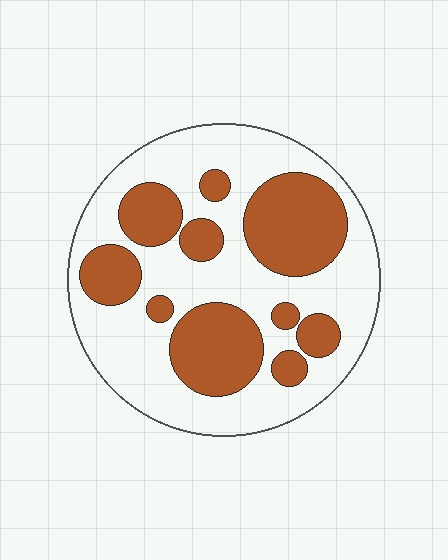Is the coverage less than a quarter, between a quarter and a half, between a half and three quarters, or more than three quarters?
Between a quarter and a half.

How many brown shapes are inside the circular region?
10.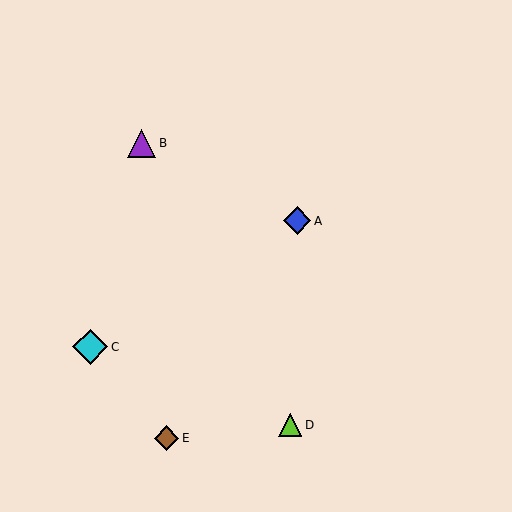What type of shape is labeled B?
Shape B is a purple triangle.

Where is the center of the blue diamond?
The center of the blue diamond is at (297, 221).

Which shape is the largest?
The cyan diamond (labeled C) is the largest.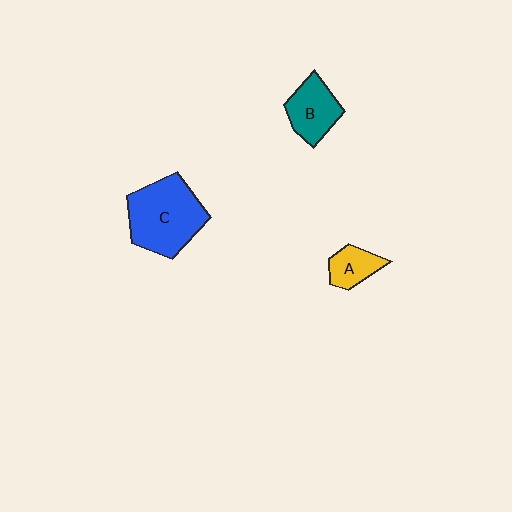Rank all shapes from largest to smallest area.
From largest to smallest: C (blue), B (teal), A (yellow).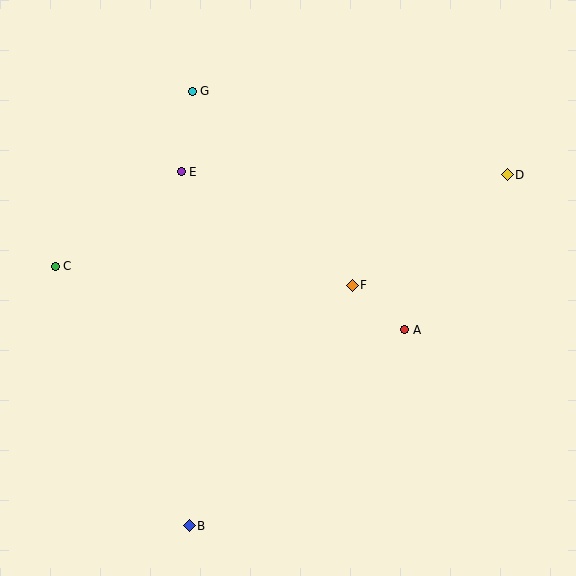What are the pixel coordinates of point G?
Point G is at (192, 91).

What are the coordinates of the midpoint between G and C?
The midpoint between G and C is at (124, 179).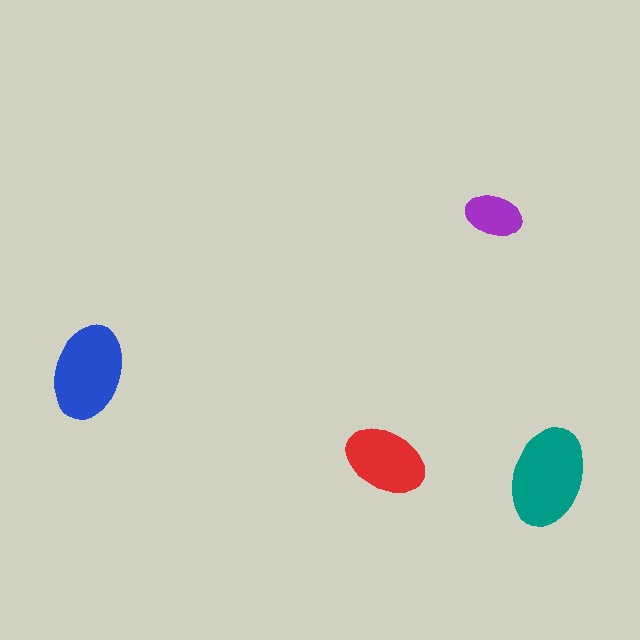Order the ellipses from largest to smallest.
the teal one, the blue one, the red one, the purple one.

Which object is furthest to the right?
The teal ellipse is rightmost.